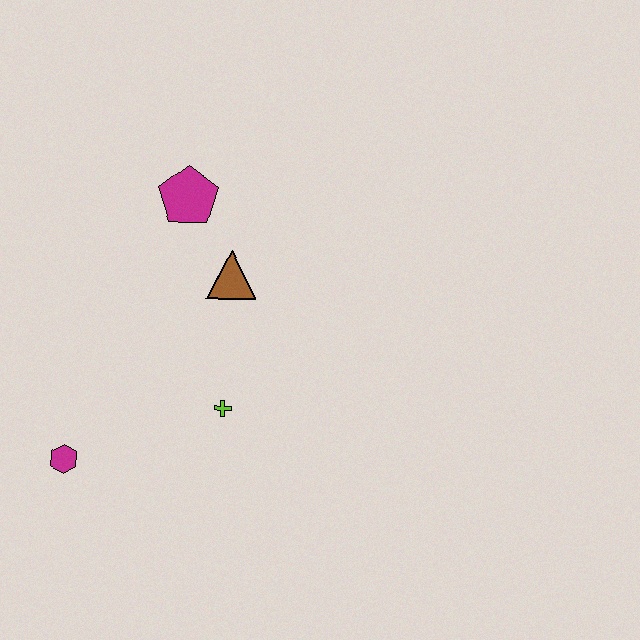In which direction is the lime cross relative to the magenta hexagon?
The lime cross is to the right of the magenta hexagon.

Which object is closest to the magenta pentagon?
The brown triangle is closest to the magenta pentagon.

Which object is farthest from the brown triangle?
The magenta hexagon is farthest from the brown triangle.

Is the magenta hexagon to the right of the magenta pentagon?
No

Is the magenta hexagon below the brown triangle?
Yes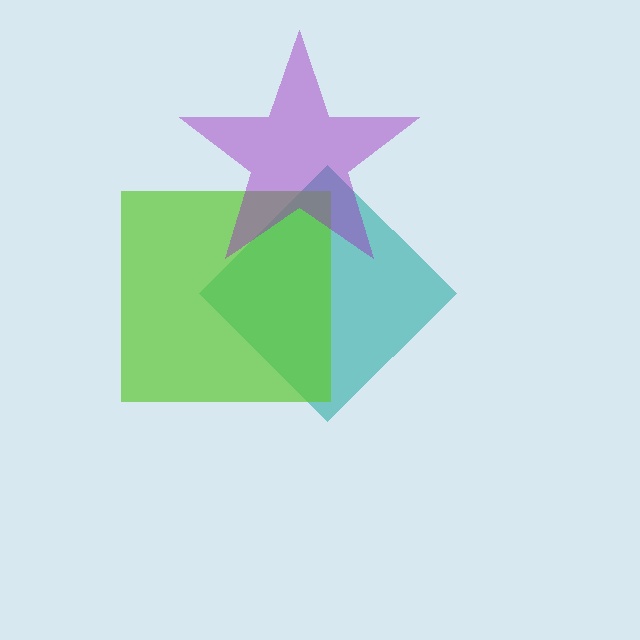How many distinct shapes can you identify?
There are 3 distinct shapes: a teal diamond, a lime square, a purple star.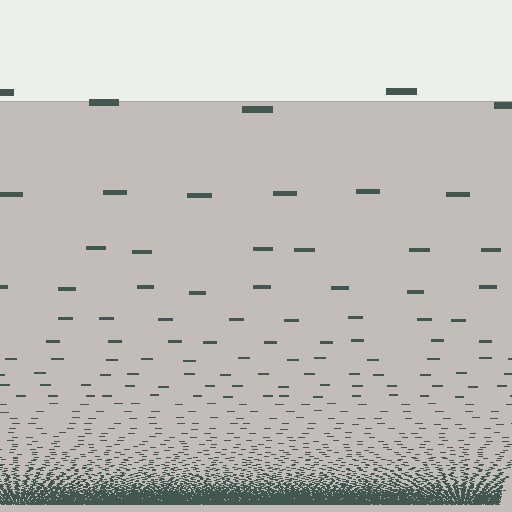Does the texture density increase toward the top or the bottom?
Density increases toward the bottom.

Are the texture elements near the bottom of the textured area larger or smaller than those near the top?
Smaller. The gradient is inverted — elements near the bottom are smaller and denser.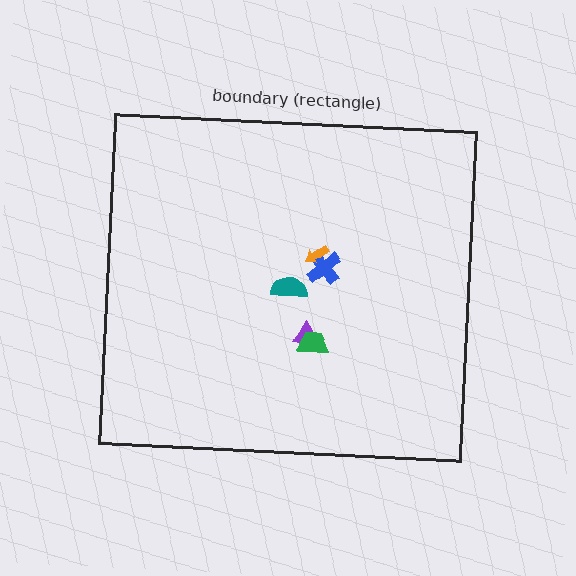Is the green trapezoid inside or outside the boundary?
Inside.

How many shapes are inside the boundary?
5 inside, 0 outside.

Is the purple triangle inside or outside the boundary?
Inside.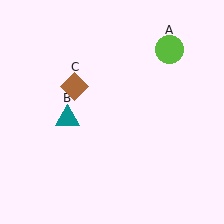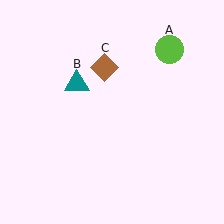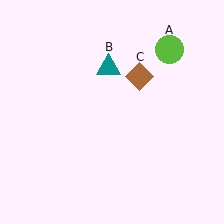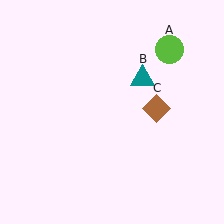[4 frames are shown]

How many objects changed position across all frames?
2 objects changed position: teal triangle (object B), brown diamond (object C).